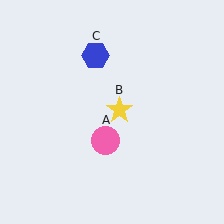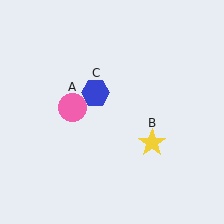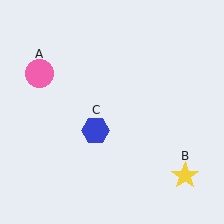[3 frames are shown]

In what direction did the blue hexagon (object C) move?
The blue hexagon (object C) moved down.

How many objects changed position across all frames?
3 objects changed position: pink circle (object A), yellow star (object B), blue hexagon (object C).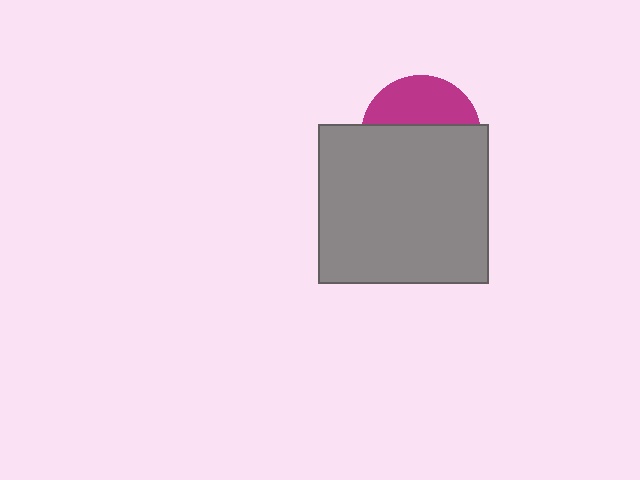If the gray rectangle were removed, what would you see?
You would see the complete magenta circle.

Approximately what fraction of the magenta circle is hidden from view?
Roughly 62% of the magenta circle is hidden behind the gray rectangle.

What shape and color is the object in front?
The object in front is a gray rectangle.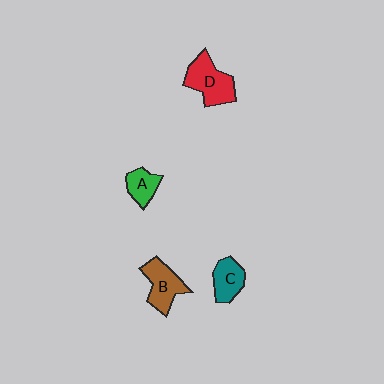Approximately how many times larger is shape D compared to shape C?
Approximately 1.5 times.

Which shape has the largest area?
Shape D (red).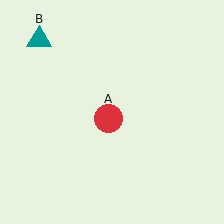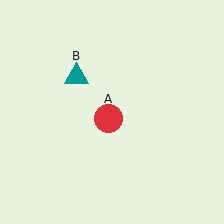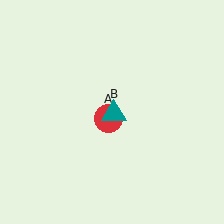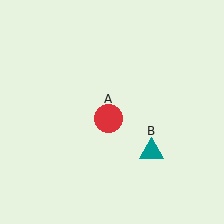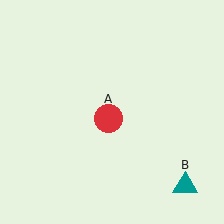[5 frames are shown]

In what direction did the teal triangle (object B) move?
The teal triangle (object B) moved down and to the right.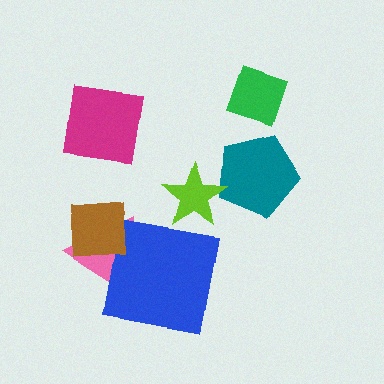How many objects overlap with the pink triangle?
2 objects overlap with the pink triangle.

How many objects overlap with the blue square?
1 object overlaps with the blue square.